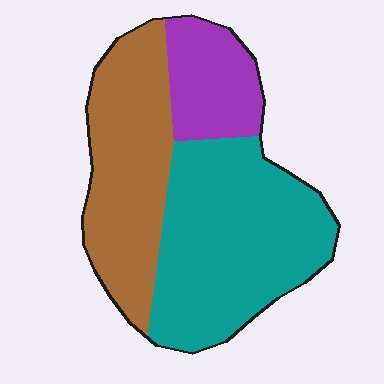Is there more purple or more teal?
Teal.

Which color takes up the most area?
Teal, at roughly 50%.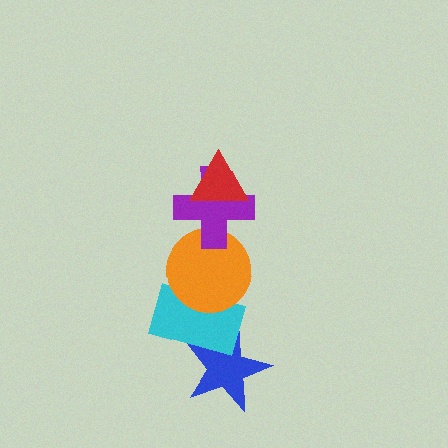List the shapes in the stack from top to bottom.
From top to bottom: the red triangle, the purple cross, the orange circle, the cyan rectangle, the blue star.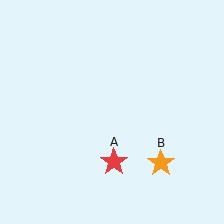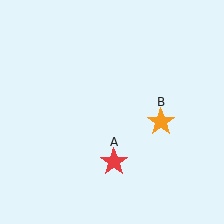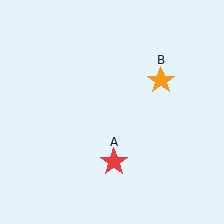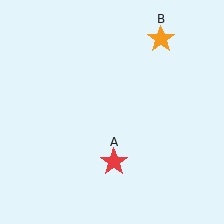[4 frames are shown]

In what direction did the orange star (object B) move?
The orange star (object B) moved up.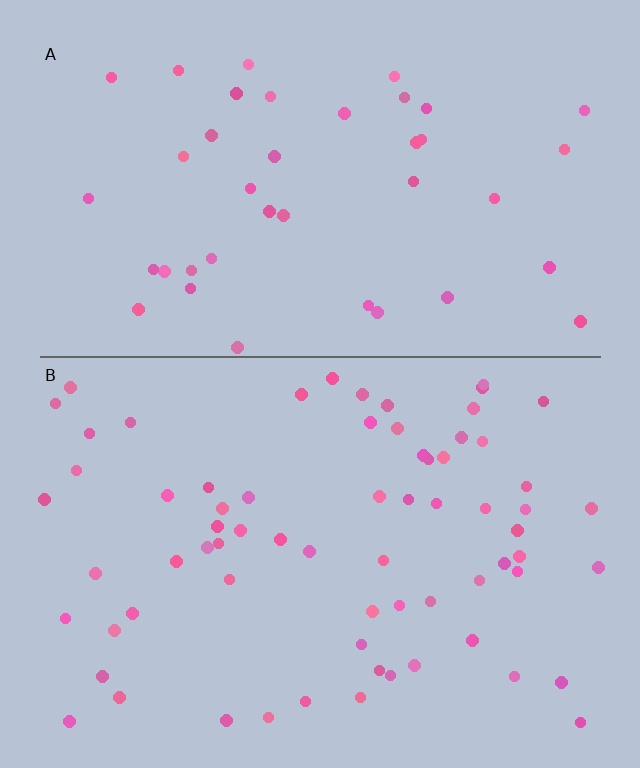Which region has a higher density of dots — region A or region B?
B (the bottom).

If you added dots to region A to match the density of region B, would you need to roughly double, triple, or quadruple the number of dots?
Approximately double.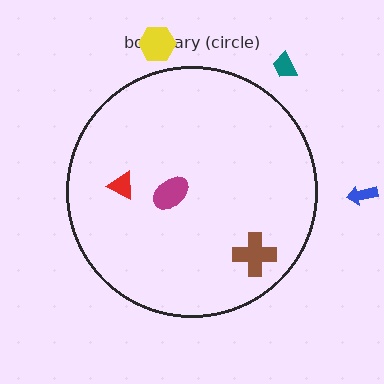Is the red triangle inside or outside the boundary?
Inside.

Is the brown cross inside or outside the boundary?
Inside.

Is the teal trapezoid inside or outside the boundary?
Outside.